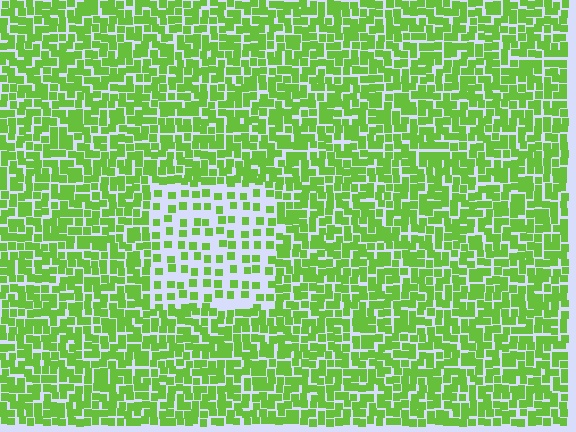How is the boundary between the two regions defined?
The boundary is defined by a change in element density (approximately 2.3x ratio). All elements are the same color, size, and shape.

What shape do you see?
I see a rectangle.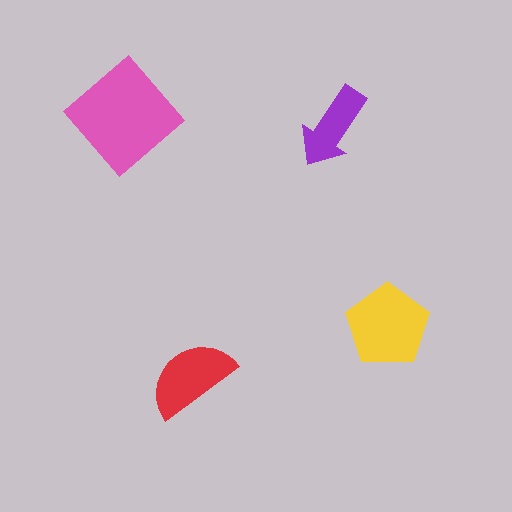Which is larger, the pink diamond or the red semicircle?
The pink diamond.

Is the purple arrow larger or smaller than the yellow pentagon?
Smaller.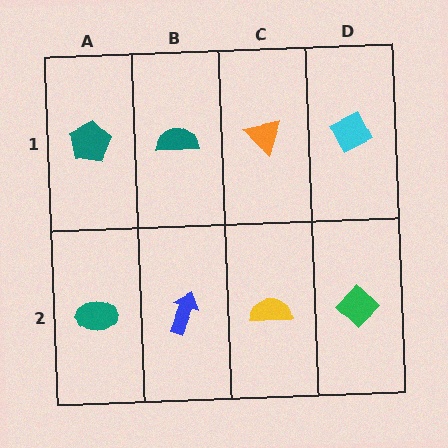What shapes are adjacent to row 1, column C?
A yellow semicircle (row 2, column C), a teal semicircle (row 1, column B), a cyan diamond (row 1, column D).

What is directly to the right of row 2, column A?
A blue arrow.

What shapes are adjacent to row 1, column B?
A blue arrow (row 2, column B), a teal pentagon (row 1, column A), an orange triangle (row 1, column C).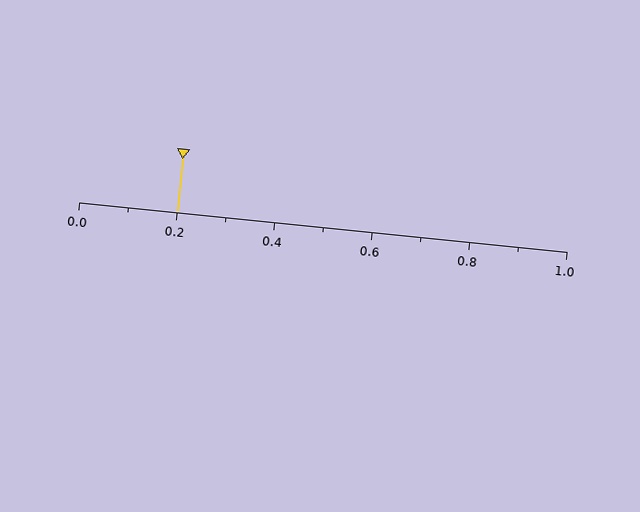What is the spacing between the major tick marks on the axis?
The major ticks are spaced 0.2 apart.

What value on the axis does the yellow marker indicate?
The marker indicates approximately 0.2.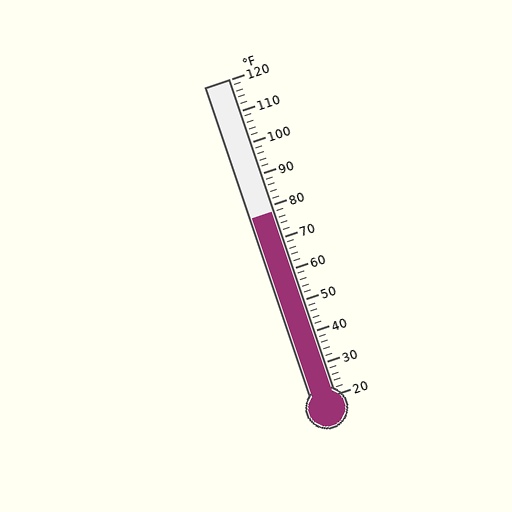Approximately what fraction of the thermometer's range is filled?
The thermometer is filled to approximately 60% of its range.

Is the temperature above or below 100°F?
The temperature is below 100°F.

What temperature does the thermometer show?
The thermometer shows approximately 78°F.